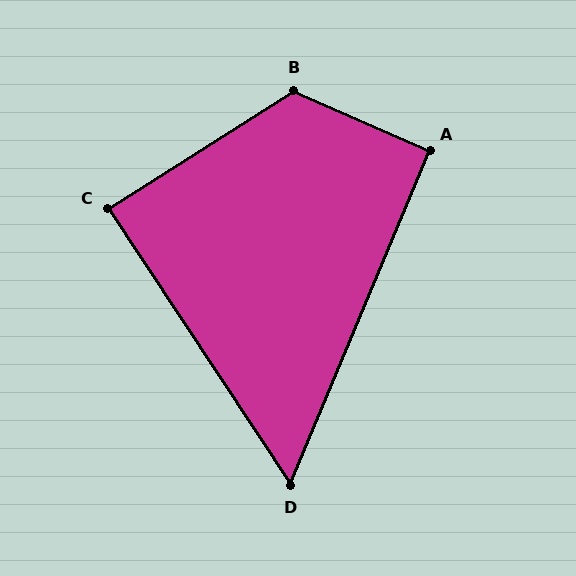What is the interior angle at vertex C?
Approximately 89 degrees (approximately right).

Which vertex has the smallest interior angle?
D, at approximately 56 degrees.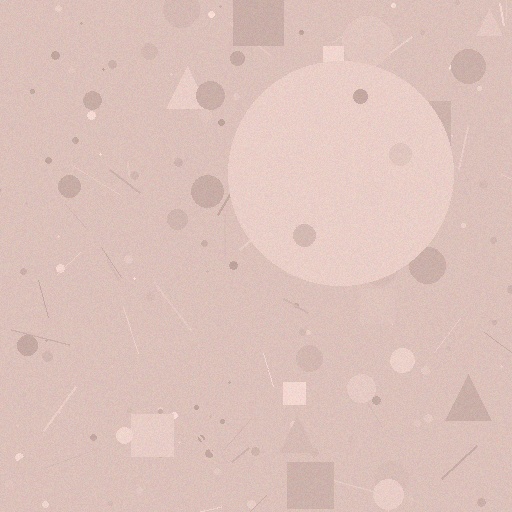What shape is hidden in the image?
A circle is hidden in the image.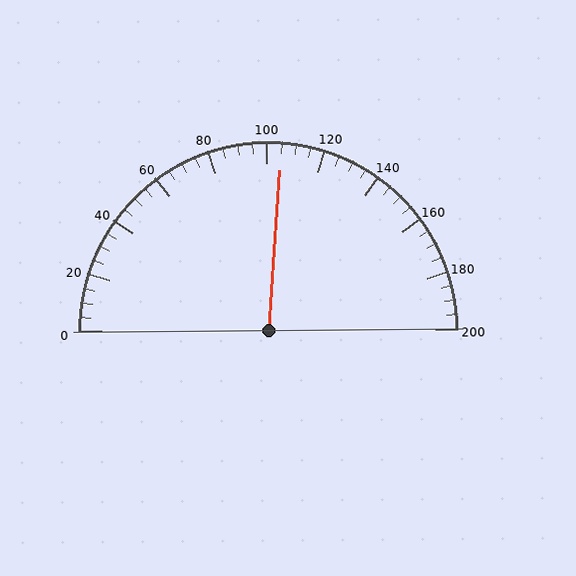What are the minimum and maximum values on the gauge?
The gauge ranges from 0 to 200.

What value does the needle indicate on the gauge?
The needle indicates approximately 105.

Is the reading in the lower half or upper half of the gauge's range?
The reading is in the upper half of the range (0 to 200).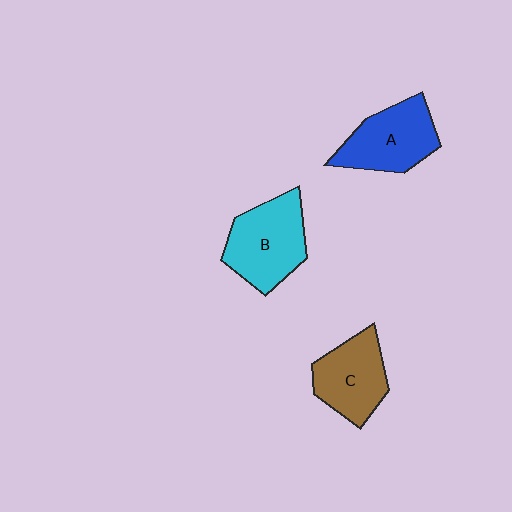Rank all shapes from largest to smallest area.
From largest to smallest: B (cyan), A (blue), C (brown).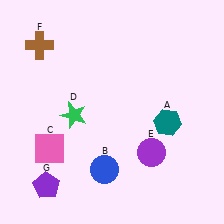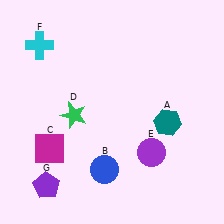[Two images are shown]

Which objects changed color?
C changed from pink to magenta. F changed from brown to cyan.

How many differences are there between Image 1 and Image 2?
There are 2 differences between the two images.